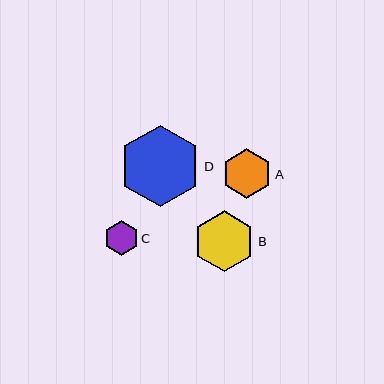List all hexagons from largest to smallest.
From largest to smallest: D, B, A, C.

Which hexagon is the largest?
Hexagon D is the largest with a size of approximately 81 pixels.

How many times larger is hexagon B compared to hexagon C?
Hexagon B is approximately 1.8 times the size of hexagon C.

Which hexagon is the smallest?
Hexagon C is the smallest with a size of approximately 34 pixels.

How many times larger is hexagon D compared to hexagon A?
Hexagon D is approximately 1.6 times the size of hexagon A.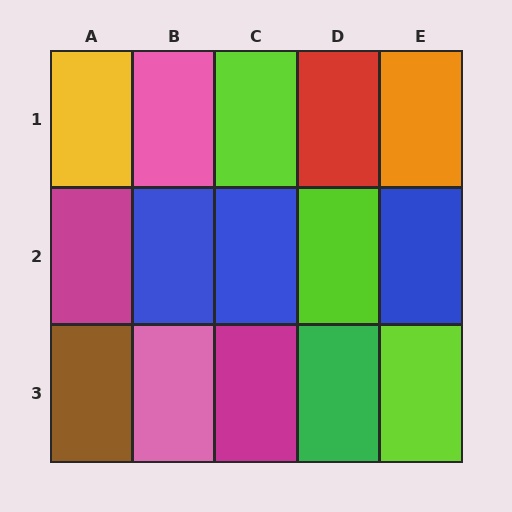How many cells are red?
1 cell is red.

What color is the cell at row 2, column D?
Lime.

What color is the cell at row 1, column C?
Lime.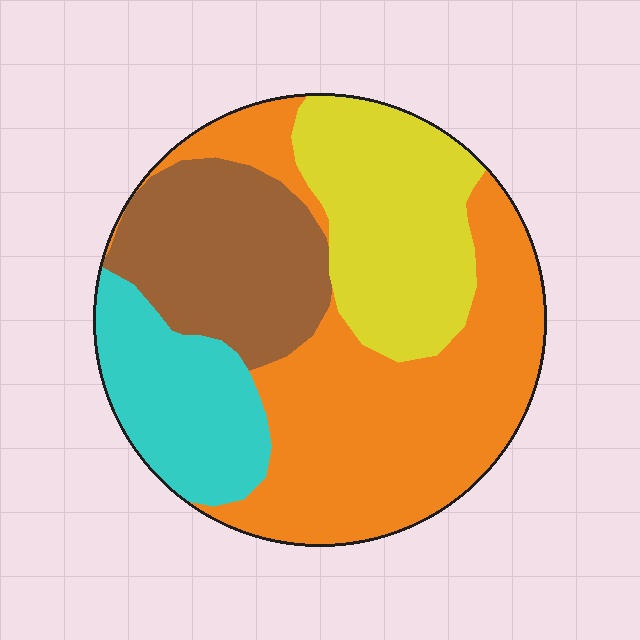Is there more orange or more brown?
Orange.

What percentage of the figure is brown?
Brown covers 20% of the figure.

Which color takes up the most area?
Orange, at roughly 40%.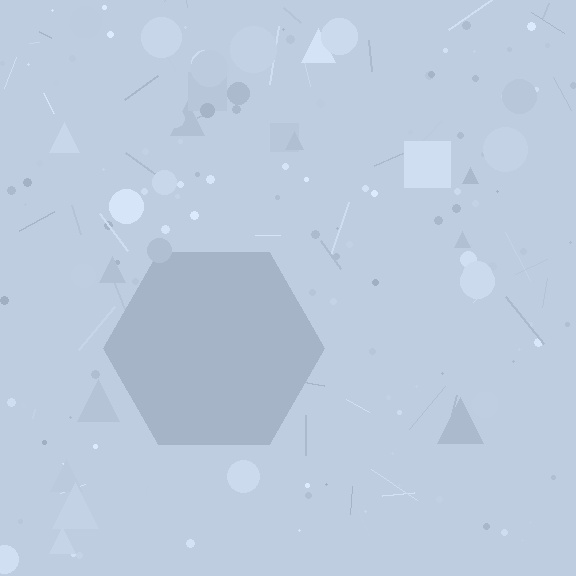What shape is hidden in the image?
A hexagon is hidden in the image.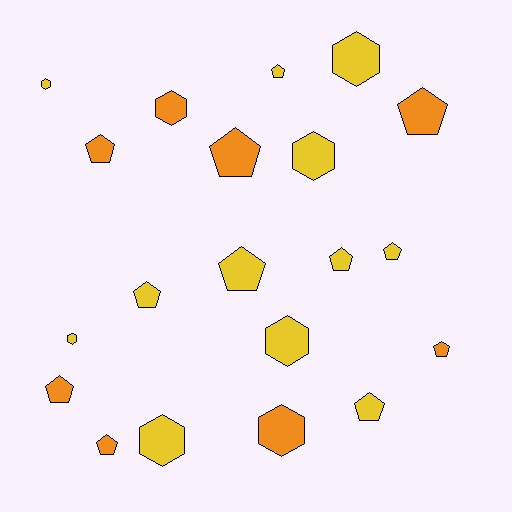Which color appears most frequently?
Yellow, with 12 objects.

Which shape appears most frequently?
Pentagon, with 12 objects.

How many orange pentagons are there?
There are 6 orange pentagons.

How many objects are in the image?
There are 20 objects.